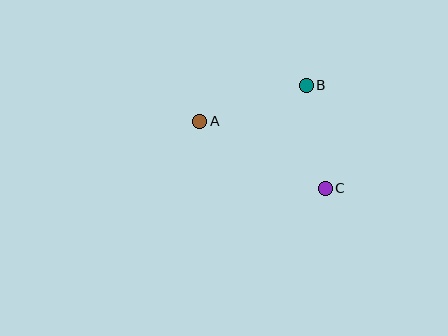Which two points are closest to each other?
Points B and C are closest to each other.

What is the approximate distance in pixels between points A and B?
The distance between A and B is approximately 112 pixels.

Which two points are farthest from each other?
Points A and C are farthest from each other.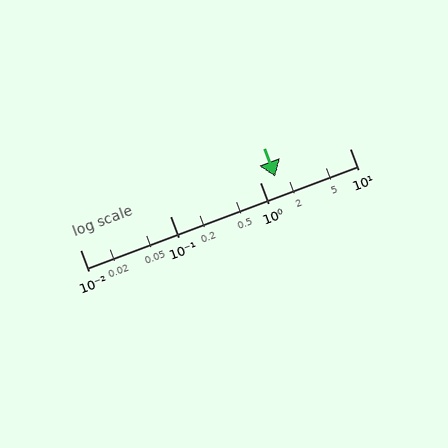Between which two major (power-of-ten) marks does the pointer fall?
The pointer is between 1 and 10.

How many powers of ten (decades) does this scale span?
The scale spans 3 decades, from 0.01 to 10.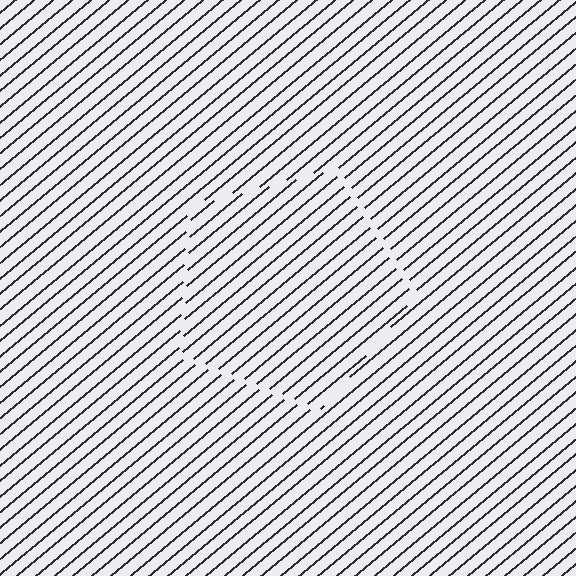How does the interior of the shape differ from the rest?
The interior of the shape contains the same grating, shifted by half a period — the contour is defined by the phase discontinuity where line-ends from the inner and outer gratings abut.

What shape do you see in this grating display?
An illusory pentagon. The interior of the shape contains the same grating, shifted by half a period — the contour is defined by the phase discontinuity where line-ends from the inner and outer gratings abut.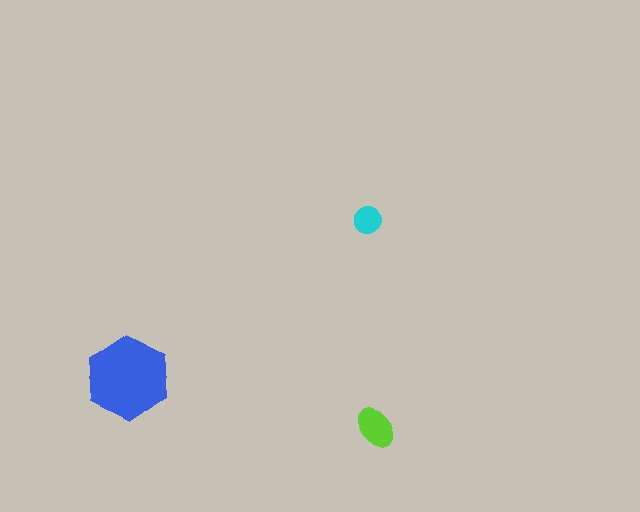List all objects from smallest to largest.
The cyan circle, the lime ellipse, the blue hexagon.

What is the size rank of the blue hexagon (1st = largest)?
1st.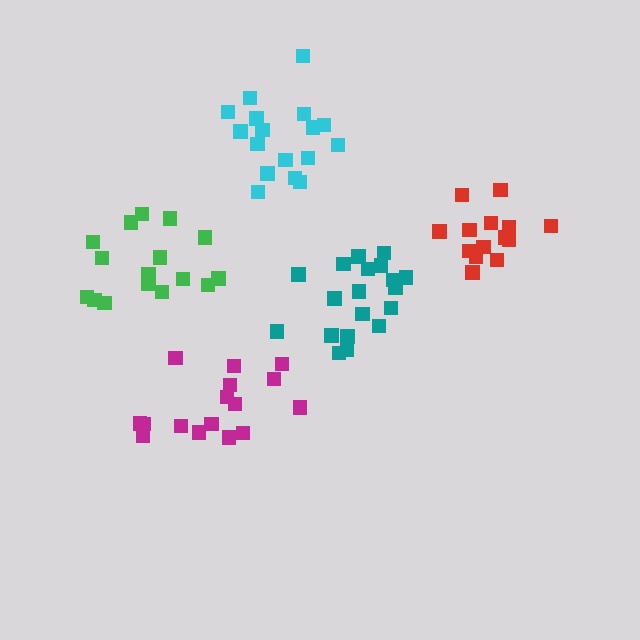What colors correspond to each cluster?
The clusters are colored: teal, magenta, green, red, cyan.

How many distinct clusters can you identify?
There are 5 distinct clusters.